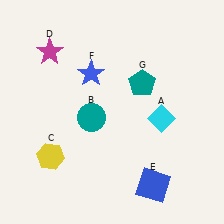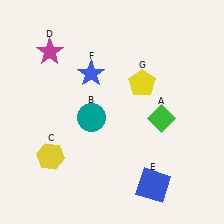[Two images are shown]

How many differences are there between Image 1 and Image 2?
There are 2 differences between the two images.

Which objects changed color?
A changed from cyan to green. G changed from teal to yellow.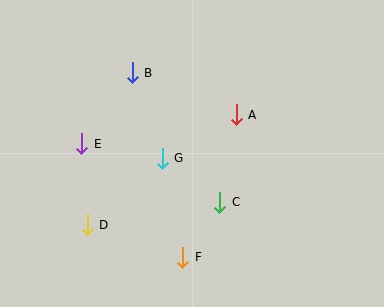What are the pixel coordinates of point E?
Point E is at (82, 144).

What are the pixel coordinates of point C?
Point C is at (220, 202).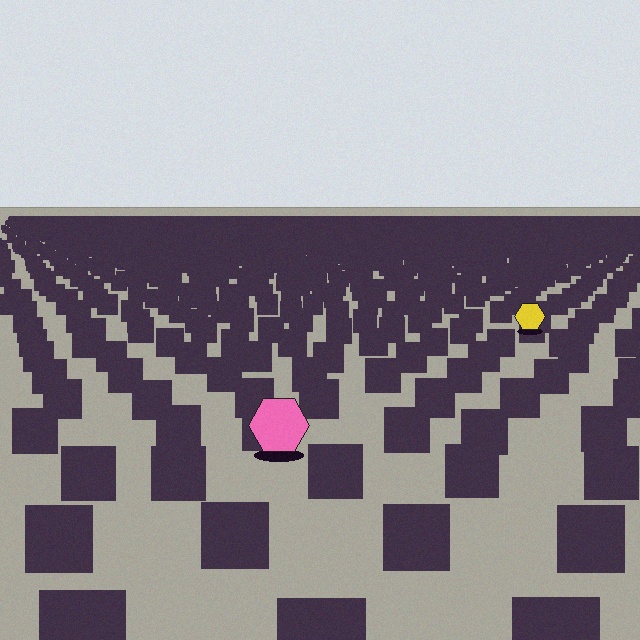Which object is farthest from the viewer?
The yellow hexagon is farthest from the viewer. It appears smaller and the ground texture around it is denser.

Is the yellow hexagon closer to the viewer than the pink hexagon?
No. The pink hexagon is closer — you can tell from the texture gradient: the ground texture is coarser near it.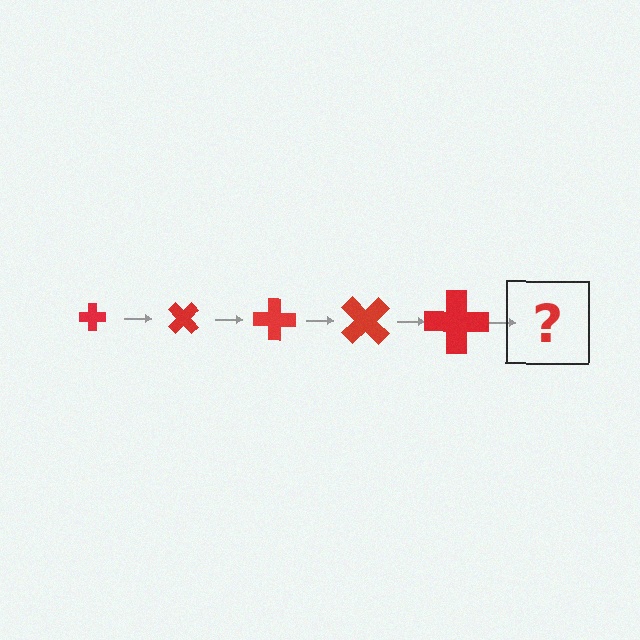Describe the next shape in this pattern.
It should be a cross, larger than the previous one and rotated 225 degrees from the start.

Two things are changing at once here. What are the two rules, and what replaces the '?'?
The two rules are that the cross grows larger each step and it rotates 45 degrees each step. The '?' should be a cross, larger than the previous one and rotated 225 degrees from the start.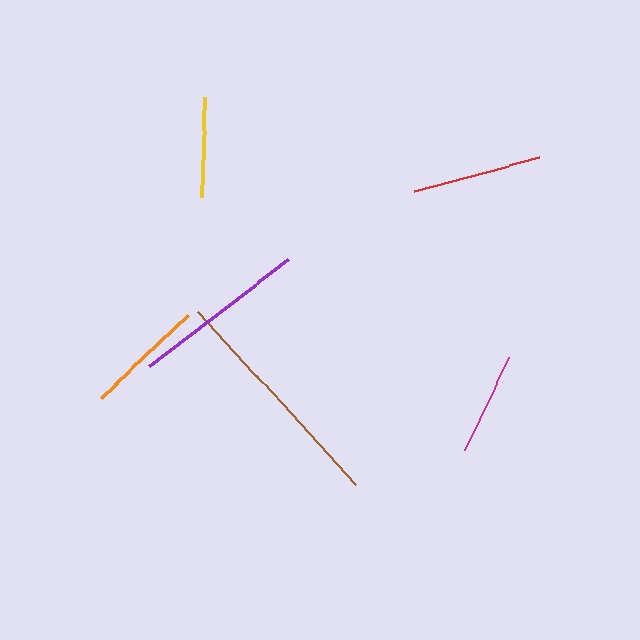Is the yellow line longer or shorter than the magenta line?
The magenta line is longer than the yellow line.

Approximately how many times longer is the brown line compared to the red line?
The brown line is approximately 1.8 times the length of the red line.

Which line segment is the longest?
The brown line is the longest at approximately 235 pixels.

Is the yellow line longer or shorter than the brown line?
The brown line is longer than the yellow line.